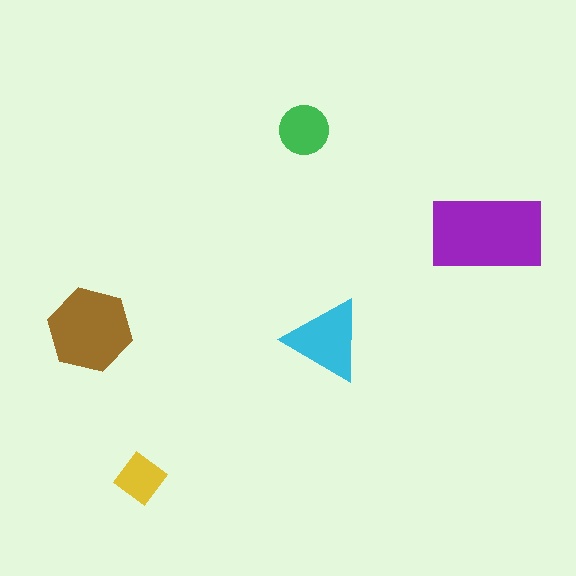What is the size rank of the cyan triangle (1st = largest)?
3rd.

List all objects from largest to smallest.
The purple rectangle, the brown hexagon, the cyan triangle, the green circle, the yellow diamond.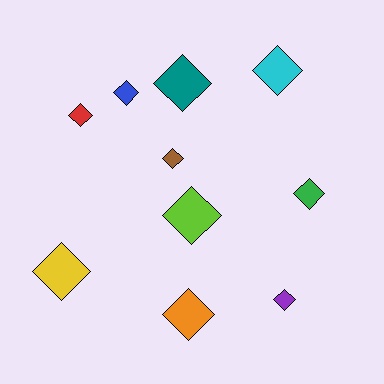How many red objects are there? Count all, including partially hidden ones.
There is 1 red object.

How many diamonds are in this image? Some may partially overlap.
There are 10 diamonds.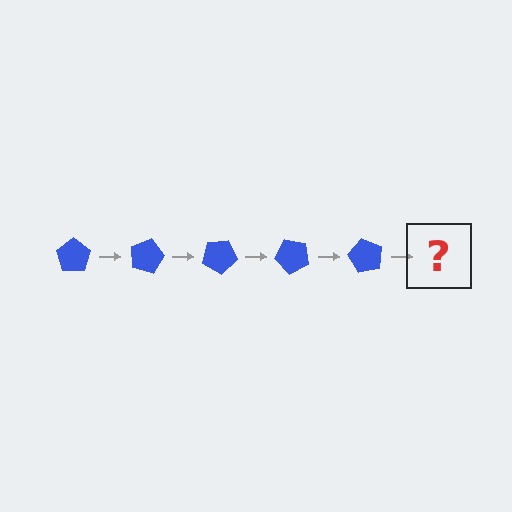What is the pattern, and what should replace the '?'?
The pattern is that the pentagon rotates 15 degrees each step. The '?' should be a blue pentagon rotated 75 degrees.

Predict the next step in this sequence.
The next step is a blue pentagon rotated 75 degrees.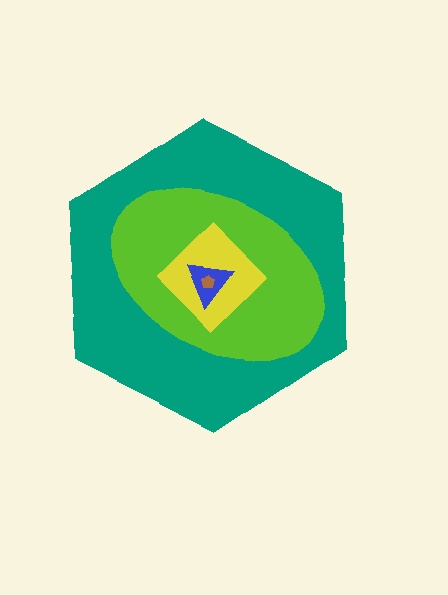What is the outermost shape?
The teal hexagon.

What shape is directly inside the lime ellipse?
The yellow diamond.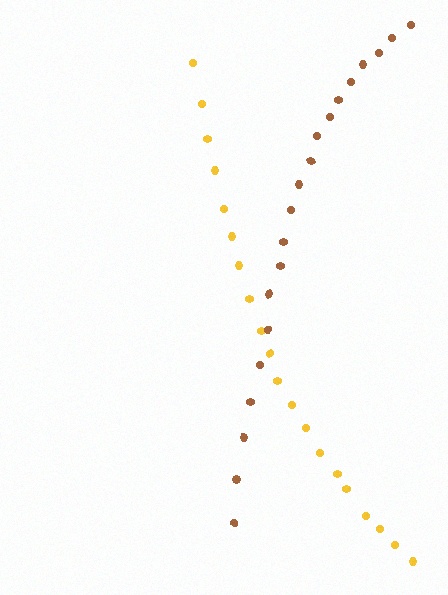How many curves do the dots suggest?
There are 2 distinct paths.